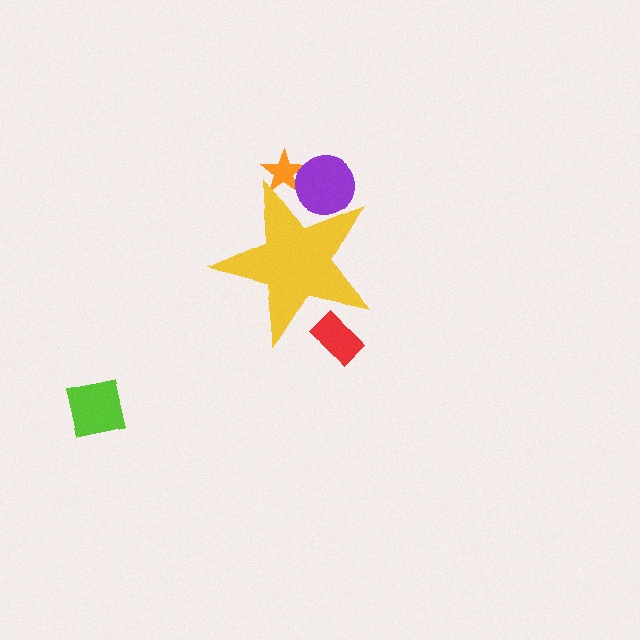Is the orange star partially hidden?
Yes, the orange star is partially hidden behind the yellow star.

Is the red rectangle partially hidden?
Yes, the red rectangle is partially hidden behind the yellow star.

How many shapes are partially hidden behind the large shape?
3 shapes are partially hidden.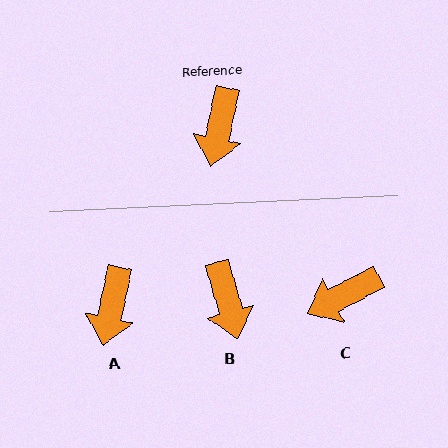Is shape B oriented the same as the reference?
No, it is off by about 28 degrees.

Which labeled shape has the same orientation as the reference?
A.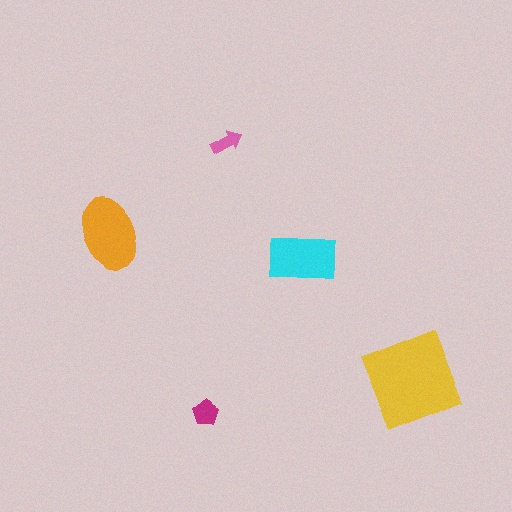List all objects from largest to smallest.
The yellow diamond, the orange ellipse, the cyan rectangle, the magenta pentagon, the pink arrow.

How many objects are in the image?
There are 5 objects in the image.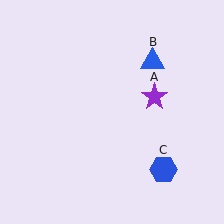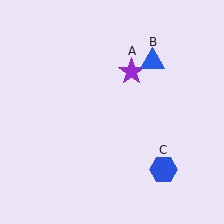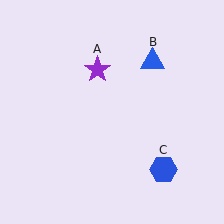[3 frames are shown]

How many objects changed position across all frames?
1 object changed position: purple star (object A).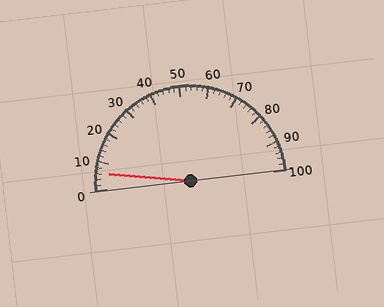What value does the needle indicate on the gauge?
The needle indicates approximately 6.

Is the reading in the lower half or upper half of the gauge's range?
The reading is in the lower half of the range (0 to 100).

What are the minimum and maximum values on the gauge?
The gauge ranges from 0 to 100.